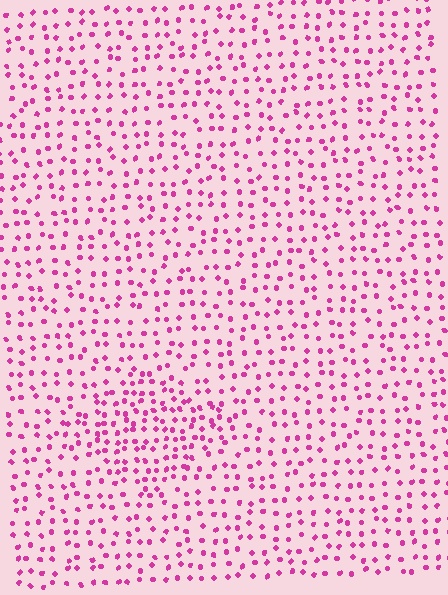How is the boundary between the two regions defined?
The boundary is defined by a change in element density (approximately 1.7x ratio). All elements are the same color, size, and shape.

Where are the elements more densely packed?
The elements are more densely packed inside the diamond boundary.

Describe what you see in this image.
The image contains small magenta elements arranged at two different densities. A diamond-shaped region is visible where the elements are more densely packed than the surrounding area.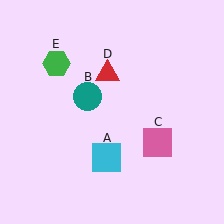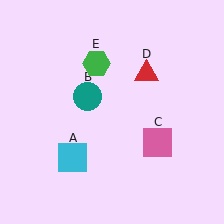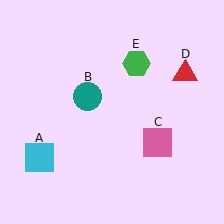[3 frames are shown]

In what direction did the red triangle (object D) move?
The red triangle (object D) moved right.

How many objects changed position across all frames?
3 objects changed position: cyan square (object A), red triangle (object D), green hexagon (object E).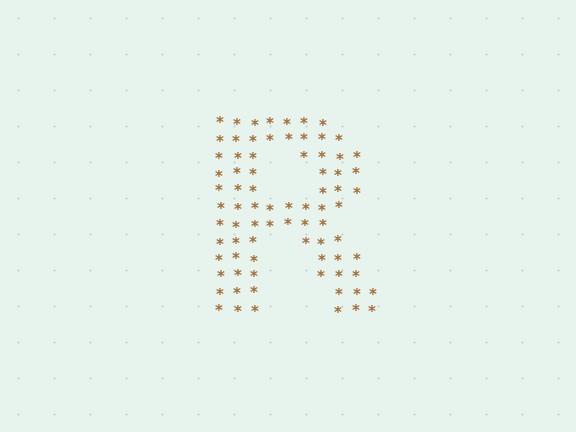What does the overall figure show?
The overall figure shows the letter R.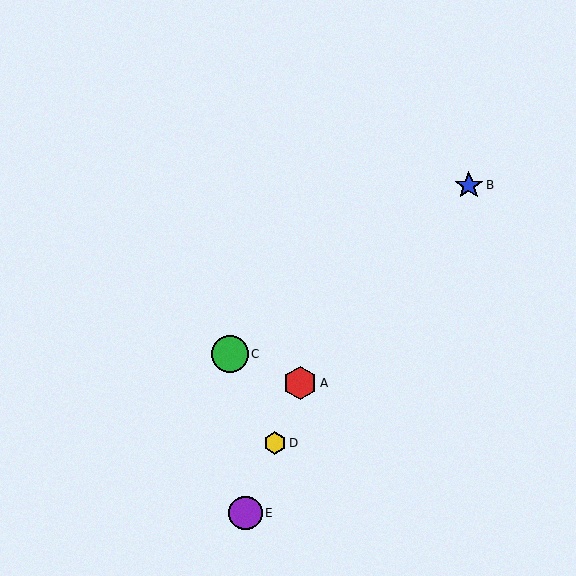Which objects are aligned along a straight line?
Objects A, D, E are aligned along a straight line.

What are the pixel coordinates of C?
Object C is at (230, 354).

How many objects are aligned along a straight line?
3 objects (A, D, E) are aligned along a straight line.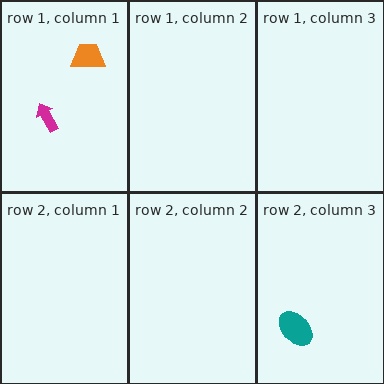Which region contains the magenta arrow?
The row 1, column 1 region.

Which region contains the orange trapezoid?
The row 1, column 1 region.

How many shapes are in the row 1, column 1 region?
2.